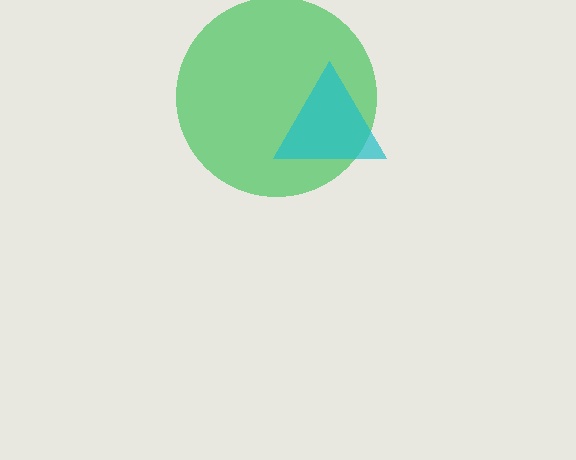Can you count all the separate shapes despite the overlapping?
Yes, there are 2 separate shapes.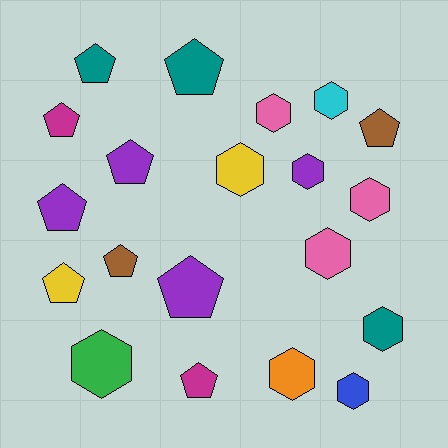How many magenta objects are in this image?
There are 2 magenta objects.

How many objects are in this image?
There are 20 objects.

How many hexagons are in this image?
There are 10 hexagons.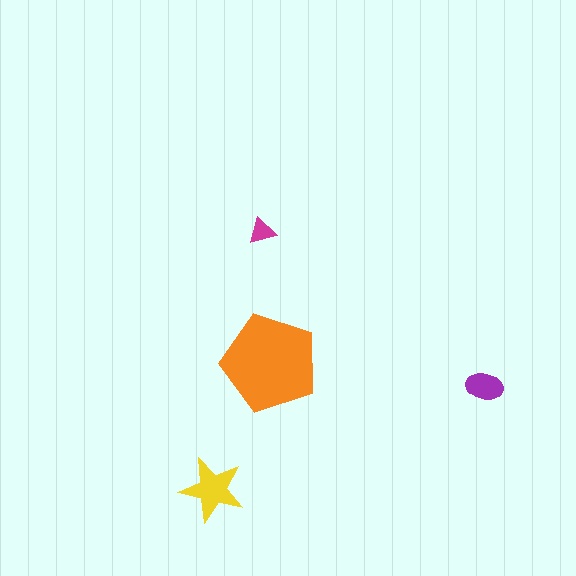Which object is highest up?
The magenta triangle is topmost.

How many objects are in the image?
There are 4 objects in the image.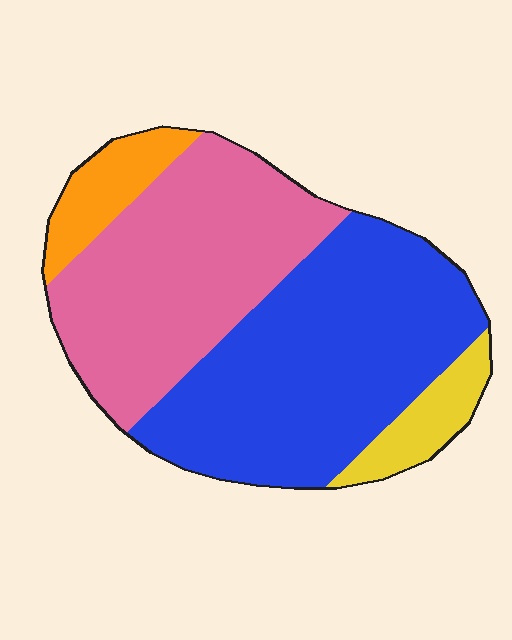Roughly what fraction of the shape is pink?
Pink takes up about three eighths (3/8) of the shape.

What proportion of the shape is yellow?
Yellow covers around 5% of the shape.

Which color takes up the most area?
Blue, at roughly 45%.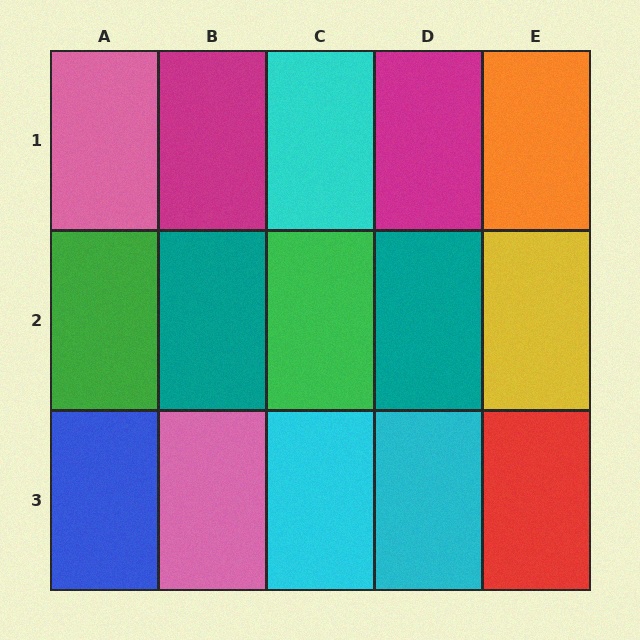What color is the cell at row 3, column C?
Cyan.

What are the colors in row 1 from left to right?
Pink, magenta, cyan, magenta, orange.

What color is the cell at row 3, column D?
Cyan.